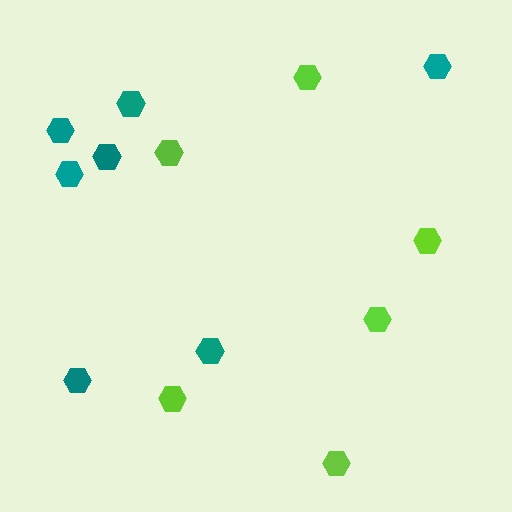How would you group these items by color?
There are 2 groups: one group of teal hexagons (7) and one group of lime hexagons (6).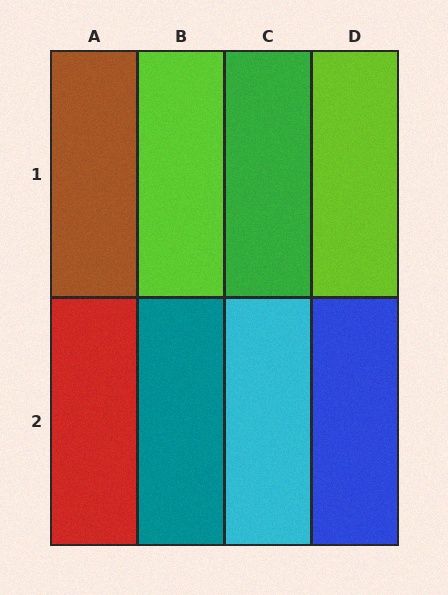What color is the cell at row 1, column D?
Lime.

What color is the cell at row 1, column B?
Lime.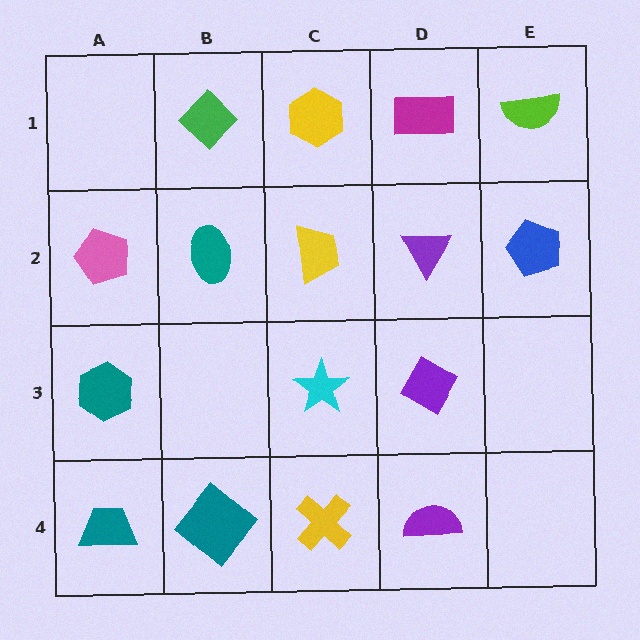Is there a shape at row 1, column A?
No, that cell is empty.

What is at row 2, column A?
A pink pentagon.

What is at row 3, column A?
A teal hexagon.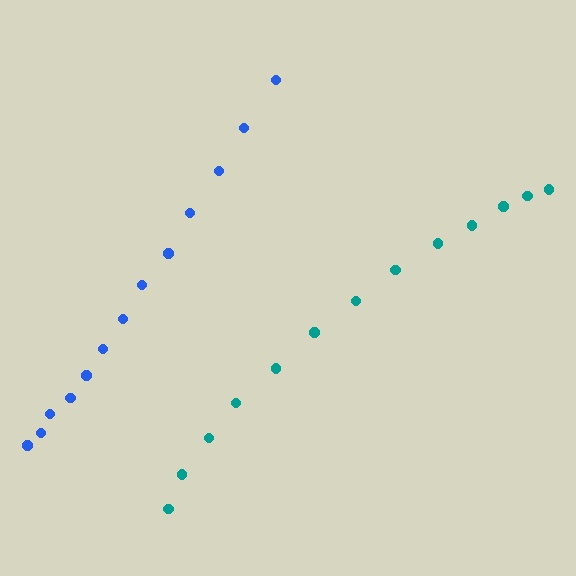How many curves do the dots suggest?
There are 2 distinct paths.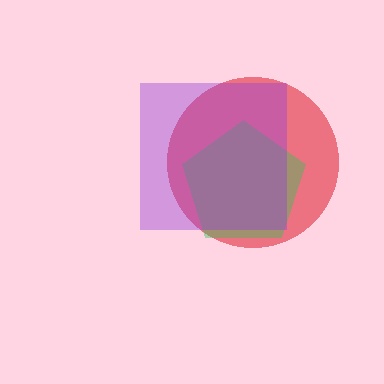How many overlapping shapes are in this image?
There are 3 overlapping shapes in the image.